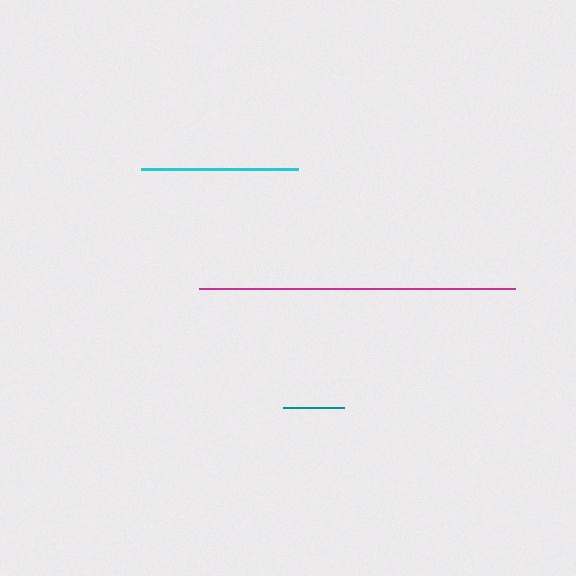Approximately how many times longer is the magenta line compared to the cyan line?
The magenta line is approximately 2.0 times the length of the cyan line.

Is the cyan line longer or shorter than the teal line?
The cyan line is longer than the teal line.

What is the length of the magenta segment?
The magenta segment is approximately 316 pixels long.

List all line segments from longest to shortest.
From longest to shortest: magenta, cyan, teal.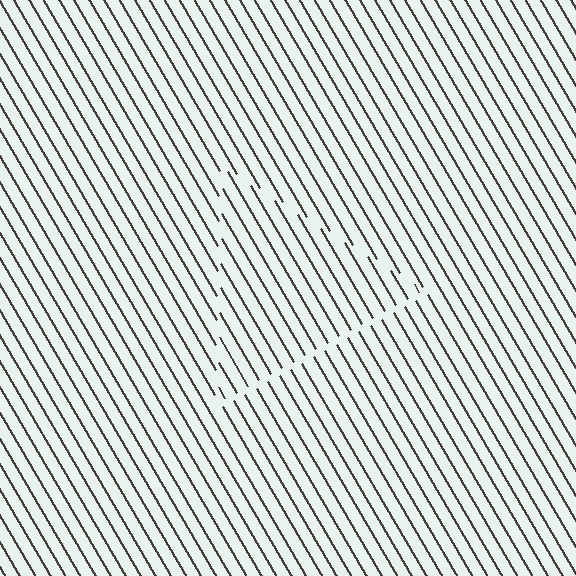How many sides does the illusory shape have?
3 sides — the line-ends trace a triangle.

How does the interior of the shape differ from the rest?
The interior of the shape contains the same grating, shifted by half a period — the contour is defined by the phase discontinuity where line-ends from the inner and outer gratings abut.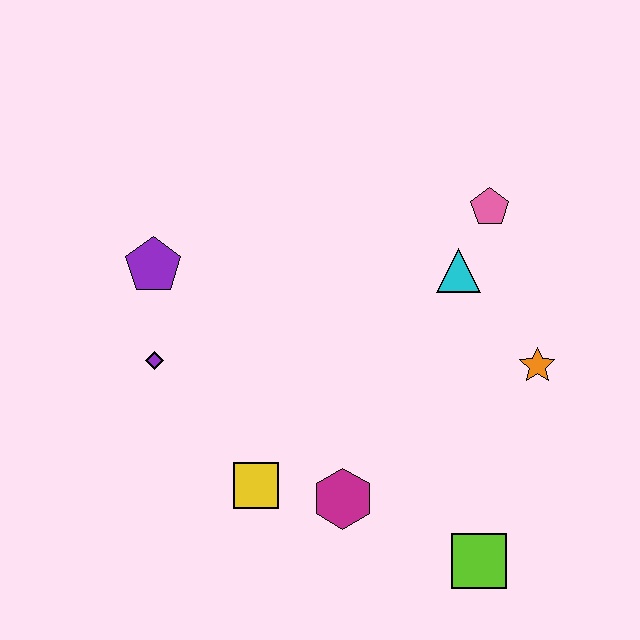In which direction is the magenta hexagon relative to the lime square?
The magenta hexagon is to the left of the lime square.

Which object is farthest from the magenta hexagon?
The pink pentagon is farthest from the magenta hexagon.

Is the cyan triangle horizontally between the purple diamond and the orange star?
Yes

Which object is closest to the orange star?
The cyan triangle is closest to the orange star.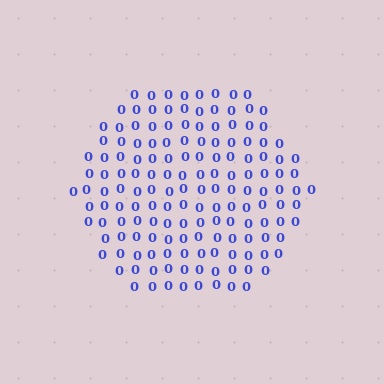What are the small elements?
The small elements are digit 0's.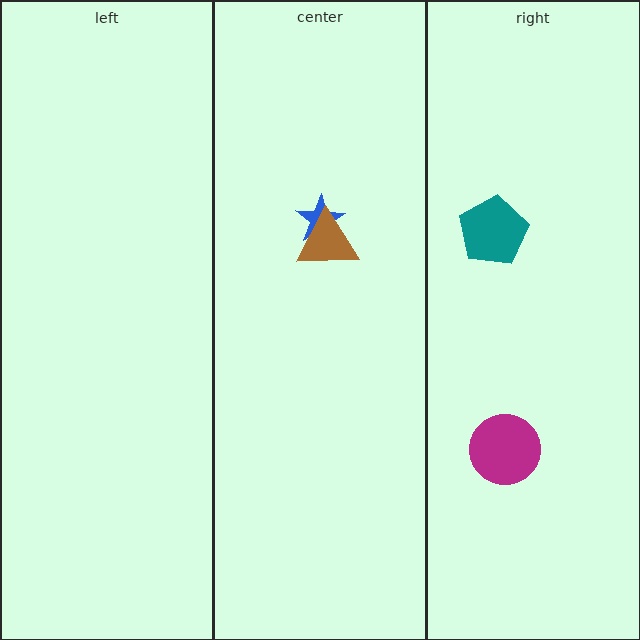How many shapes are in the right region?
2.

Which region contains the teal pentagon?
The right region.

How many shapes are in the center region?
2.